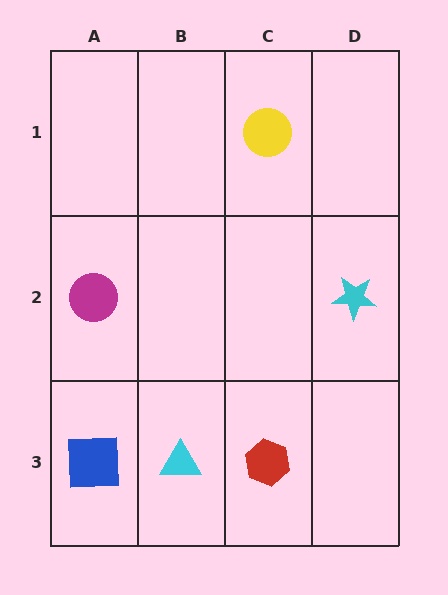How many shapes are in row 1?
1 shape.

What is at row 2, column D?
A cyan star.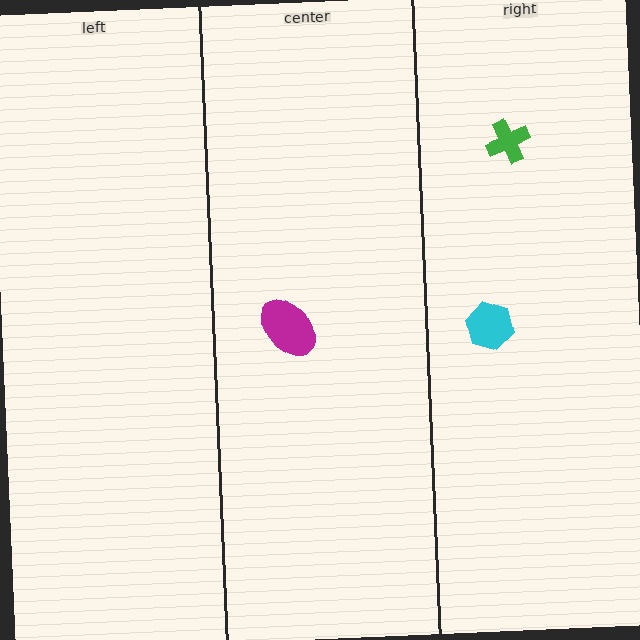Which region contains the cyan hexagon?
The right region.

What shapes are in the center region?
The magenta ellipse.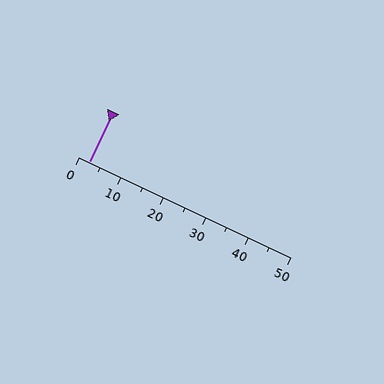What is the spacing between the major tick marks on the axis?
The major ticks are spaced 10 apart.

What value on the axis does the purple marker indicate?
The marker indicates approximately 2.5.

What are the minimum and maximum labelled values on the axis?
The axis runs from 0 to 50.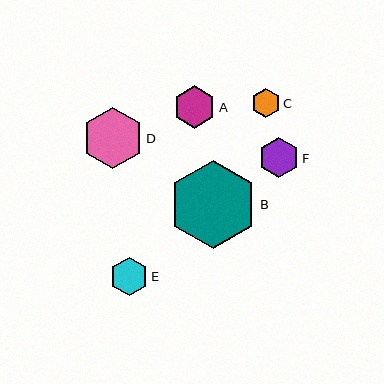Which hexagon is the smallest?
Hexagon C is the smallest with a size of approximately 29 pixels.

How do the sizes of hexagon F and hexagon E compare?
Hexagon F and hexagon E are approximately the same size.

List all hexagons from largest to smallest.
From largest to smallest: B, D, A, F, E, C.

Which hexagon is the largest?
Hexagon B is the largest with a size of approximately 88 pixels.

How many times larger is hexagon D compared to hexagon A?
Hexagon D is approximately 1.5 times the size of hexagon A.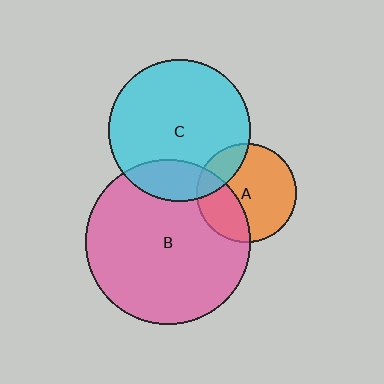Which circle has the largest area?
Circle B (pink).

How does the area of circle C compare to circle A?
Approximately 2.0 times.